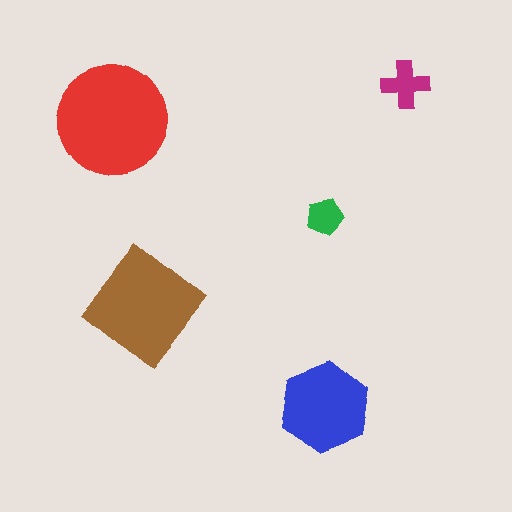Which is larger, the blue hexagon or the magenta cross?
The blue hexagon.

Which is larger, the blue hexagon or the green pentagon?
The blue hexagon.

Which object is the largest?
The red circle.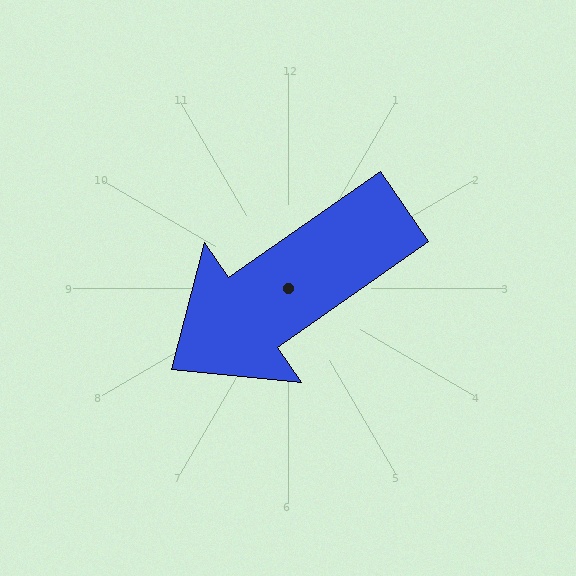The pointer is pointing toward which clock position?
Roughly 8 o'clock.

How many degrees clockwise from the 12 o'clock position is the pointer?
Approximately 235 degrees.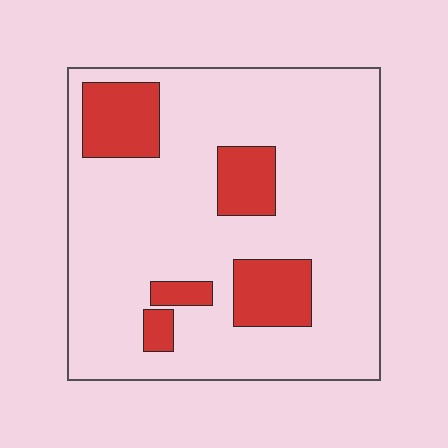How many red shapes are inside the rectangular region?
5.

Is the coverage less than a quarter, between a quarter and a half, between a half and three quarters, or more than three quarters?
Less than a quarter.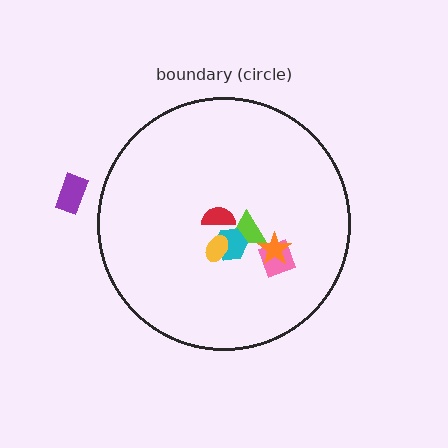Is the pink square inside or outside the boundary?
Inside.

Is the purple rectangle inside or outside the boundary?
Outside.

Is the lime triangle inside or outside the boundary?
Inside.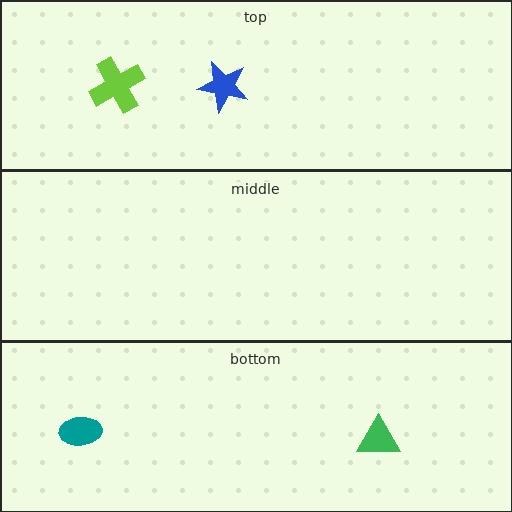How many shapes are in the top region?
2.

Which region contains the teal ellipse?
The bottom region.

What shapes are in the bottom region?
The teal ellipse, the green triangle.